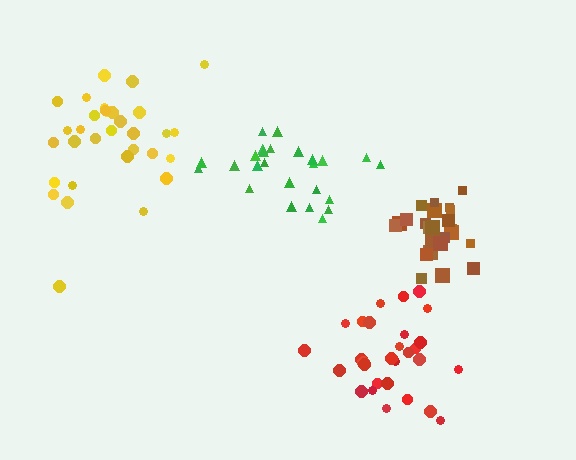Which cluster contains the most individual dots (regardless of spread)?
Yellow (32).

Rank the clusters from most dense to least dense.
brown, green, yellow, red.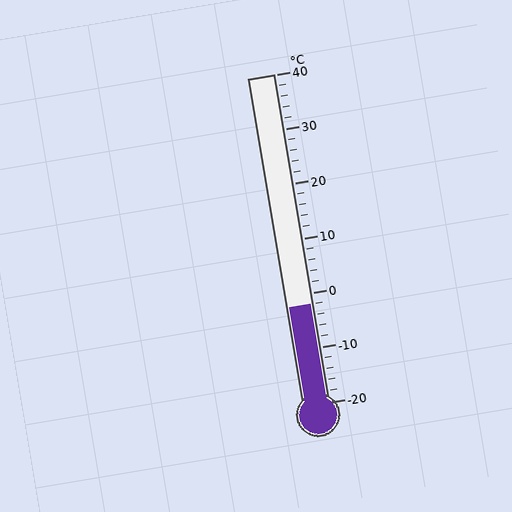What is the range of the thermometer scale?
The thermometer scale ranges from -20°C to 40°C.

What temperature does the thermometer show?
The thermometer shows approximately -2°C.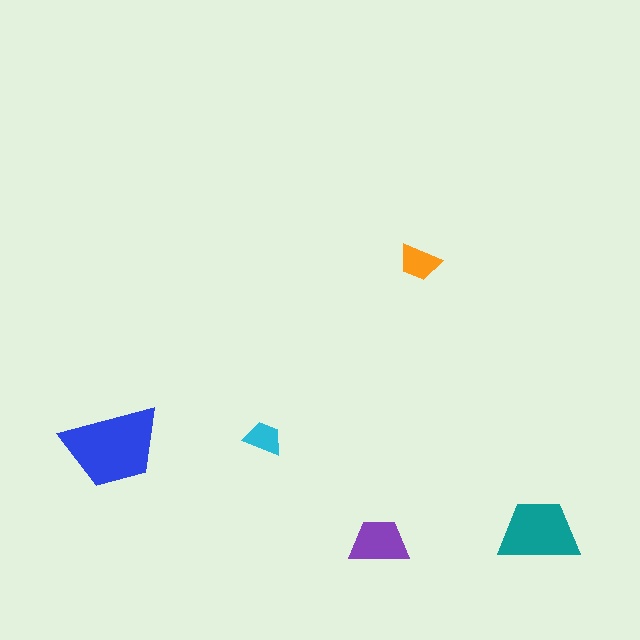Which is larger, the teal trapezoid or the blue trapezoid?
The blue one.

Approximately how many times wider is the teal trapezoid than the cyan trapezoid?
About 2 times wider.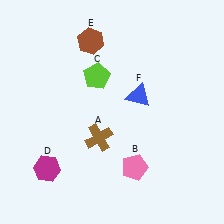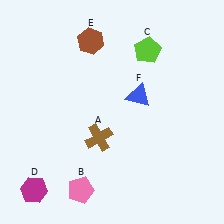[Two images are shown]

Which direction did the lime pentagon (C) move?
The lime pentagon (C) moved right.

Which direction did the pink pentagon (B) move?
The pink pentagon (B) moved left.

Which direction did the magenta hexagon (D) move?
The magenta hexagon (D) moved down.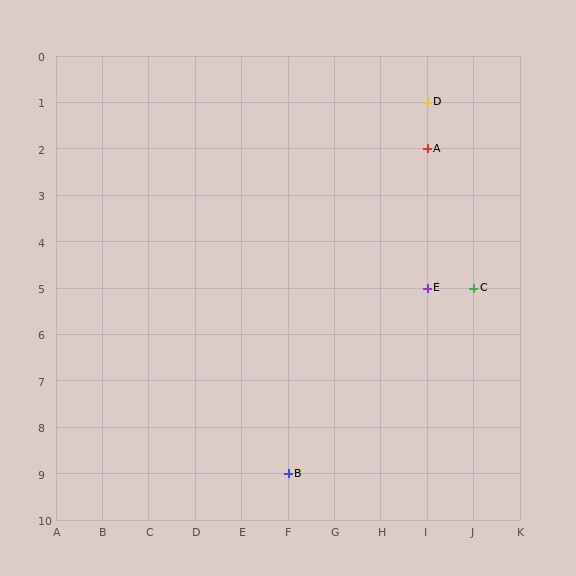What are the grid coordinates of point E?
Point E is at grid coordinates (I, 5).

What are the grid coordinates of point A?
Point A is at grid coordinates (I, 2).